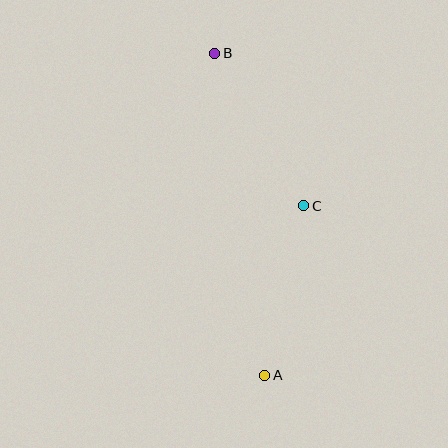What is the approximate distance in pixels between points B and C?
The distance between B and C is approximately 177 pixels.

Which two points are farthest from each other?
Points A and B are farthest from each other.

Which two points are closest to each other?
Points A and C are closest to each other.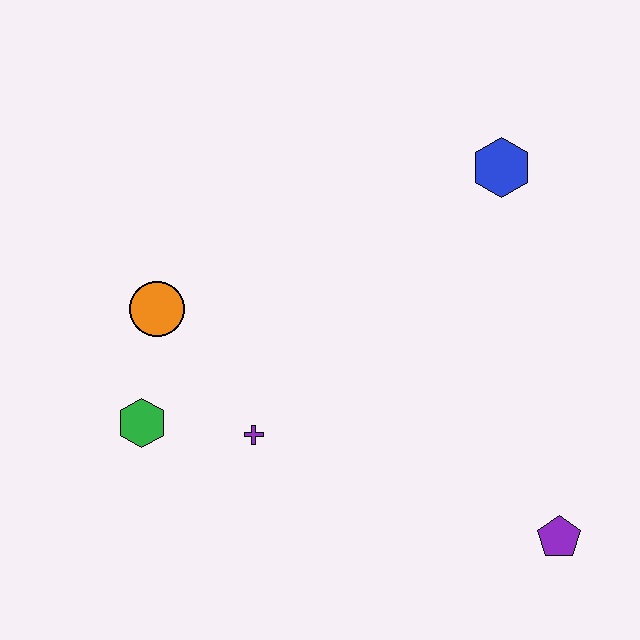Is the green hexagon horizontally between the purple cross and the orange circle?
No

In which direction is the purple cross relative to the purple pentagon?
The purple cross is to the left of the purple pentagon.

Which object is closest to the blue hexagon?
The purple cross is closest to the blue hexagon.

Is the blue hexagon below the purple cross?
No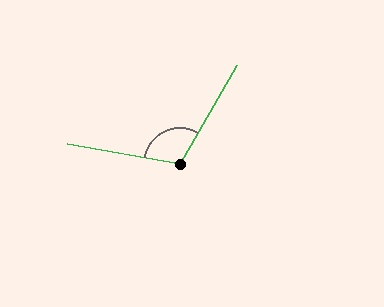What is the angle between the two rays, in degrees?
Approximately 110 degrees.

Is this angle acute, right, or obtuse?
It is obtuse.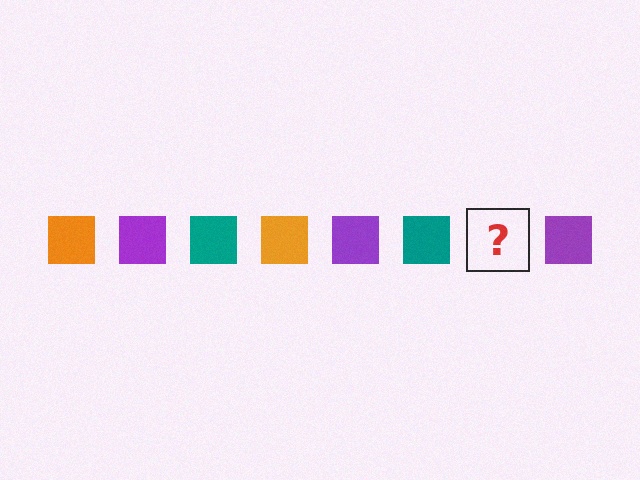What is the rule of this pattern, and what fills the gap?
The rule is that the pattern cycles through orange, purple, teal squares. The gap should be filled with an orange square.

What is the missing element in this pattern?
The missing element is an orange square.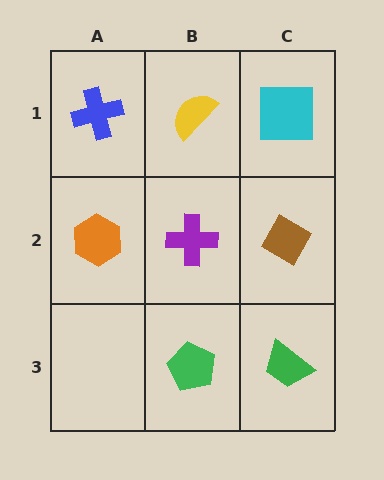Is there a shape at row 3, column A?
No, that cell is empty.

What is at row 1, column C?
A cyan square.